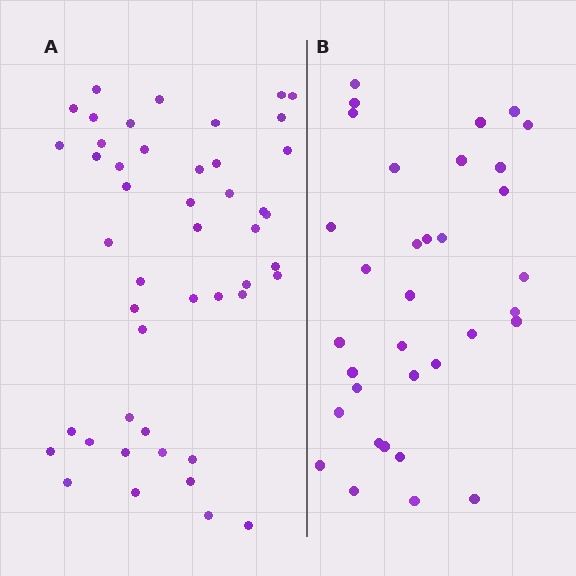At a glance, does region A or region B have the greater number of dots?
Region A (the left region) has more dots.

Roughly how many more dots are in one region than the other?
Region A has approximately 15 more dots than region B.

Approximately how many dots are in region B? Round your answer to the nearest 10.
About 30 dots. (The exact count is 34, which rounds to 30.)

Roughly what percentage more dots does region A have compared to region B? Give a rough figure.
About 40% more.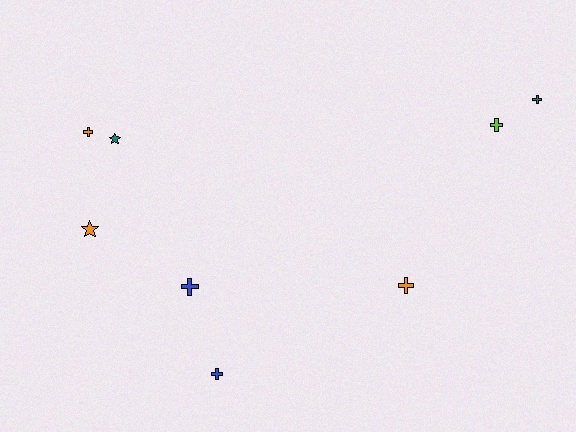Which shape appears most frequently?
Cross, with 6 objects.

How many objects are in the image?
There are 8 objects.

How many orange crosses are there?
There are 2 orange crosses.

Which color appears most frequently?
Orange, with 3 objects.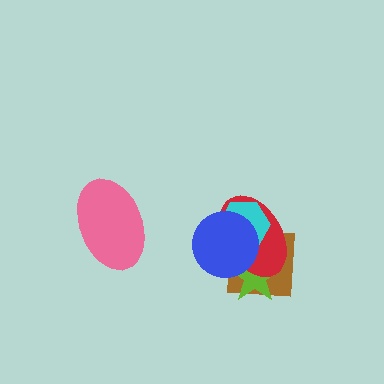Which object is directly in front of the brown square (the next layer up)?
The lime star is directly in front of the brown square.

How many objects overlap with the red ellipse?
4 objects overlap with the red ellipse.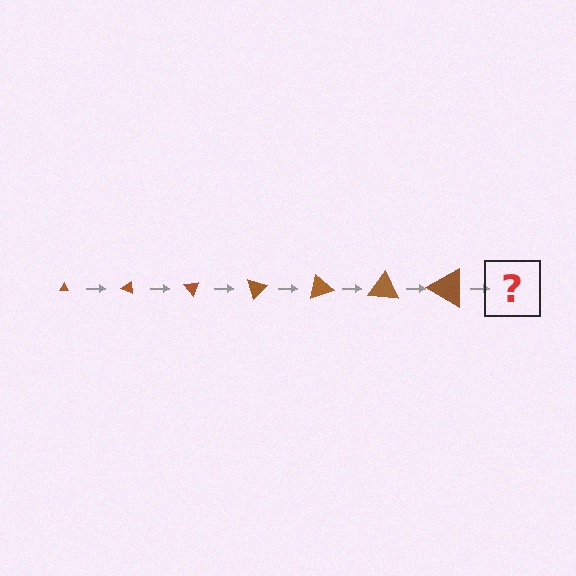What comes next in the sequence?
The next element should be a triangle, larger than the previous one and rotated 175 degrees from the start.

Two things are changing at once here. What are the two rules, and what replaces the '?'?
The two rules are that the triangle grows larger each step and it rotates 25 degrees each step. The '?' should be a triangle, larger than the previous one and rotated 175 degrees from the start.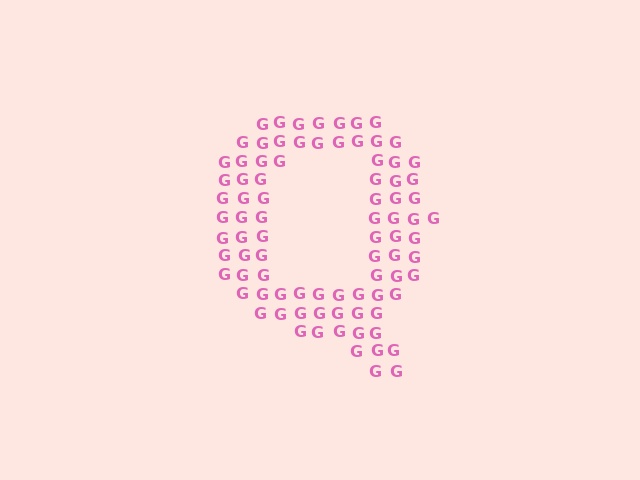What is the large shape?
The large shape is the letter Q.